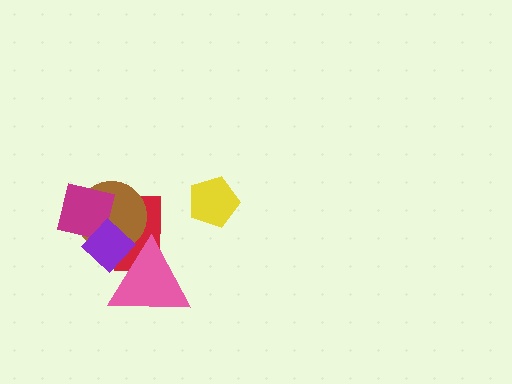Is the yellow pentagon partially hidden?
No, no other shape covers it.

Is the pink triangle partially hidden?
Yes, it is partially covered by another shape.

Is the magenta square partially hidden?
Yes, it is partially covered by another shape.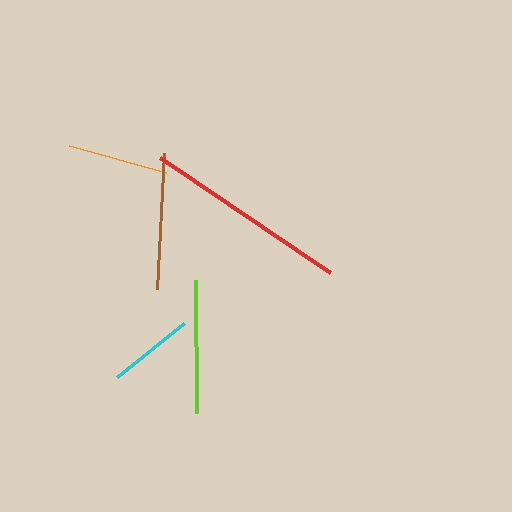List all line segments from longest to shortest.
From longest to shortest: red, brown, lime, orange, cyan.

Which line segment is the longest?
The red line is the longest at approximately 206 pixels.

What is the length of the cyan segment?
The cyan segment is approximately 86 pixels long.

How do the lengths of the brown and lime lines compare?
The brown and lime lines are approximately the same length.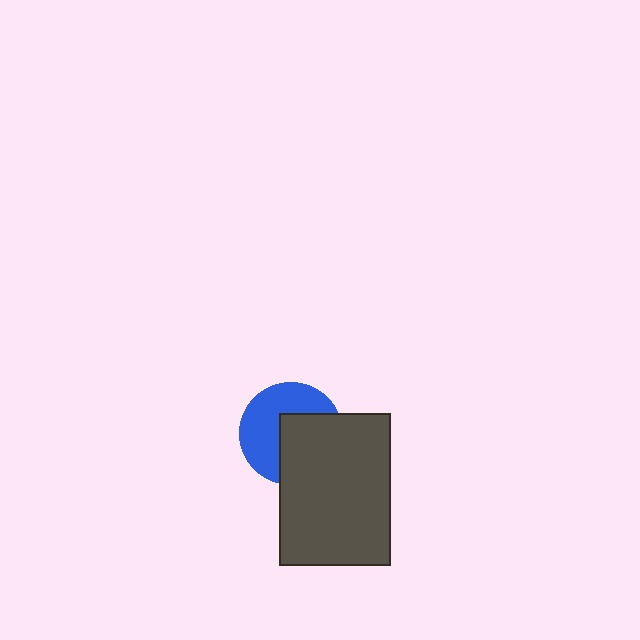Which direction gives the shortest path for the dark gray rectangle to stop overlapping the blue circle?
Moving toward the lower-right gives the shortest separation.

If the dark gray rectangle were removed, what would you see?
You would see the complete blue circle.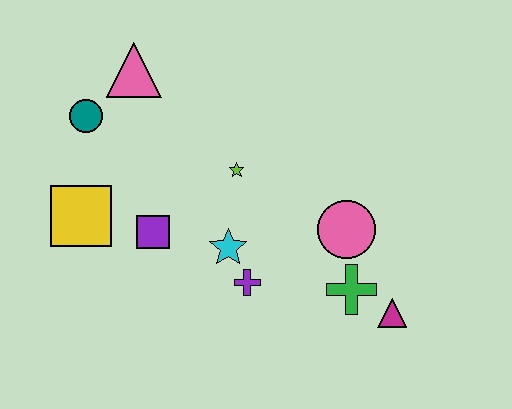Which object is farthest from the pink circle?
The teal circle is farthest from the pink circle.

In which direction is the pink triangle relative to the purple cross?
The pink triangle is above the purple cross.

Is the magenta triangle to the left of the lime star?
No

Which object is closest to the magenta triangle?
The green cross is closest to the magenta triangle.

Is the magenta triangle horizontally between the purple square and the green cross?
No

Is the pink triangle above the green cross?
Yes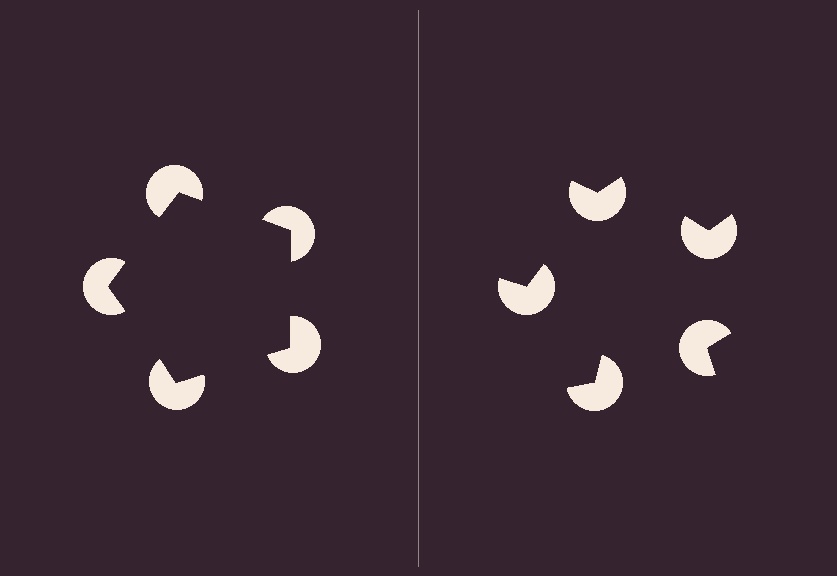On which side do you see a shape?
An illusory pentagon appears on the left side. On the right side the wedge cuts are rotated, so no coherent shape forms.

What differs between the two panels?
The pac-man discs are positioned identically on both sides; only the wedge orientations differ. On the left they align to a pentagon; on the right they are misaligned.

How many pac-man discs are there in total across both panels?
10 — 5 on each side.